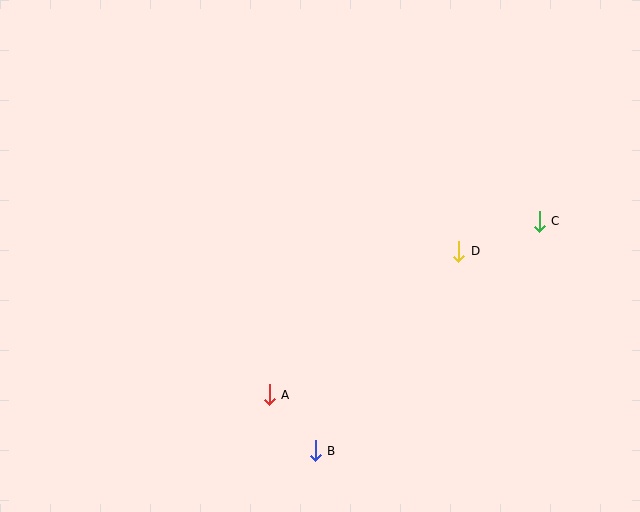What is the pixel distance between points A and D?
The distance between A and D is 238 pixels.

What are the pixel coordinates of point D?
Point D is at (459, 251).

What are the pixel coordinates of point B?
Point B is at (315, 451).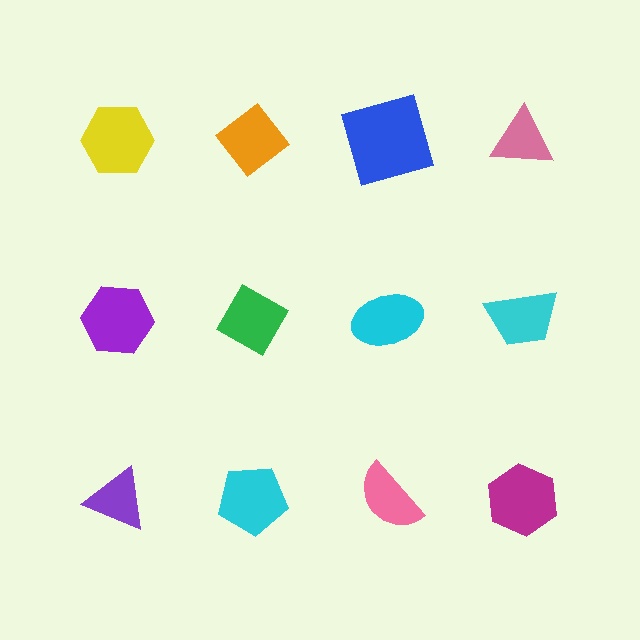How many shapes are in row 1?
4 shapes.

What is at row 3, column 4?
A magenta hexagon.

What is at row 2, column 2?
A green diamond.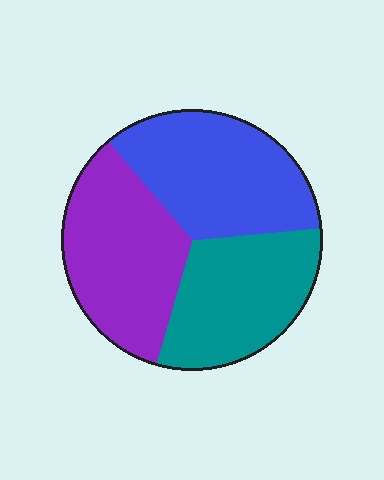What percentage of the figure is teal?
Teal covers 31% of the figure.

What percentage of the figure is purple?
Purple takes up about one third (1/3) of the figure.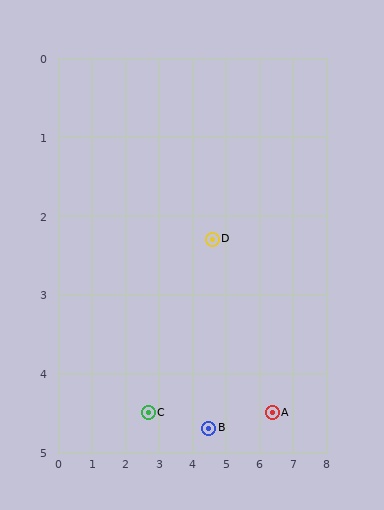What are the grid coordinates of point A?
Point A is at approximately (6.4, 4.5).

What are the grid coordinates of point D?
Point D is at approximately (4.6, 2.3).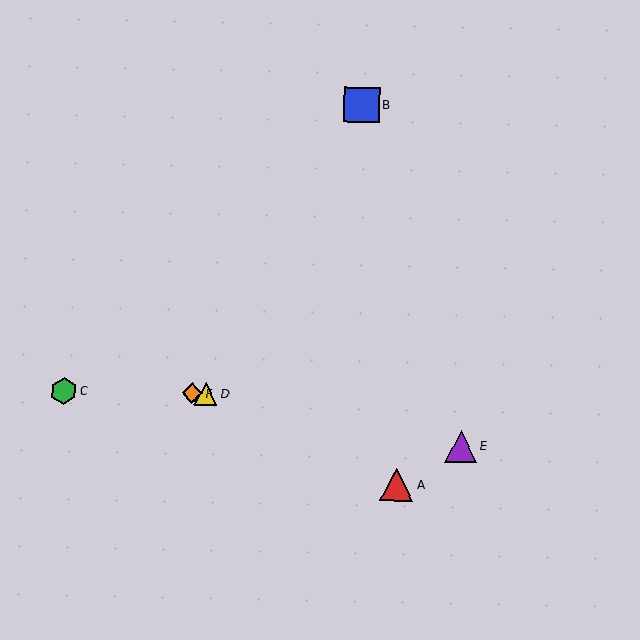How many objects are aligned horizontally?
3 objects (C, D, F) are aligned horizontally.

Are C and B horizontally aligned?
No, C is at y≈391 and B is at y≈105.